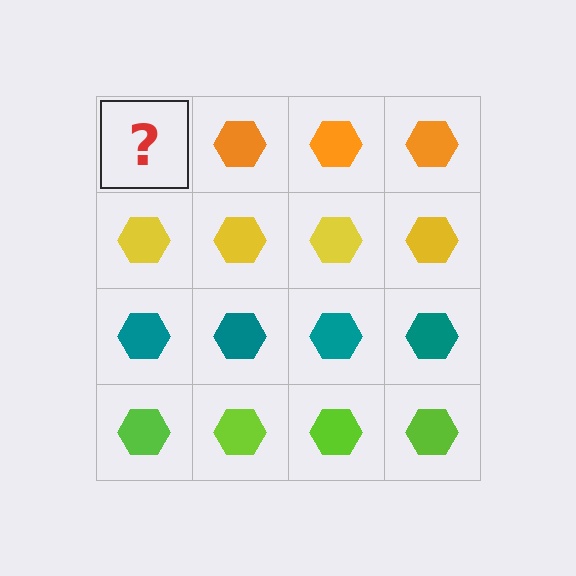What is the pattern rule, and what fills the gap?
The rule is that each row has a consistent color. The gap should be filled with an orange hexagon.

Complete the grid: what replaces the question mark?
The question mark should be replaced with an orange hexagon.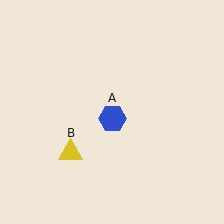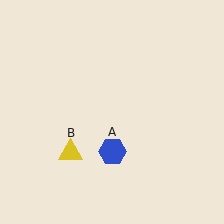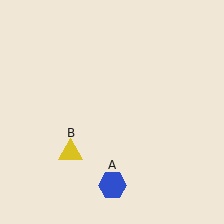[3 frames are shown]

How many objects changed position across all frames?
1 object changed position: blue hexagon (object A).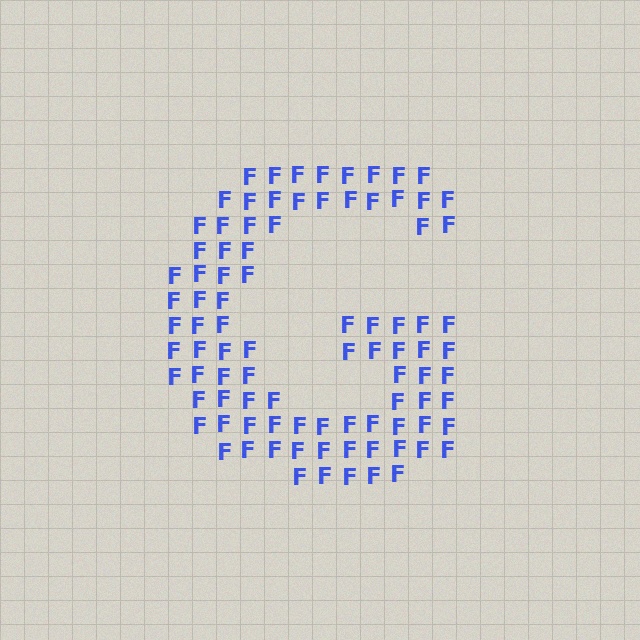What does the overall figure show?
The overall figure shows the letter G.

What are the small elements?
The small elements are letter F's.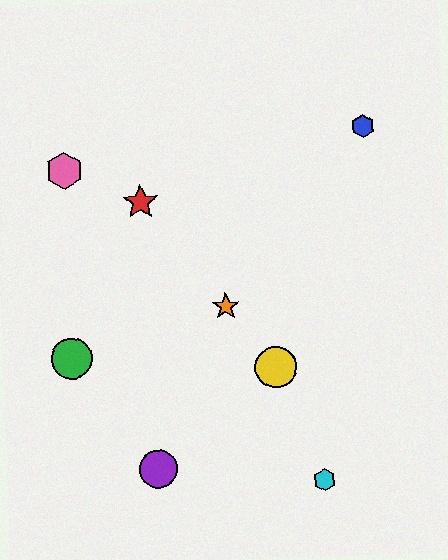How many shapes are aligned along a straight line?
3 shapes (the red star, the yellow circle, the orange star) are aligned along a straight line.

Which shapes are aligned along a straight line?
The red star, the yellow circle, the orange star are aligned along a straight line.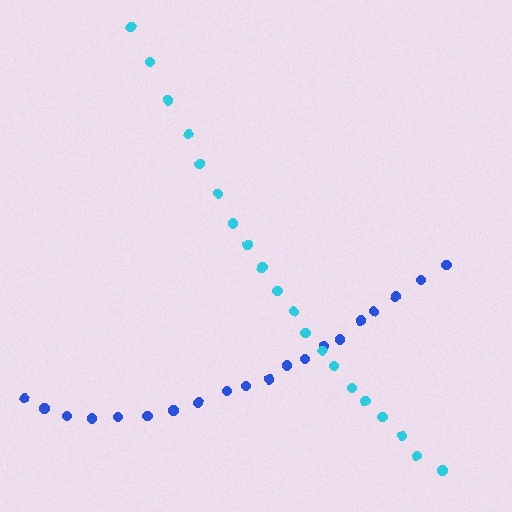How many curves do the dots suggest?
There are 2 distinct paths.